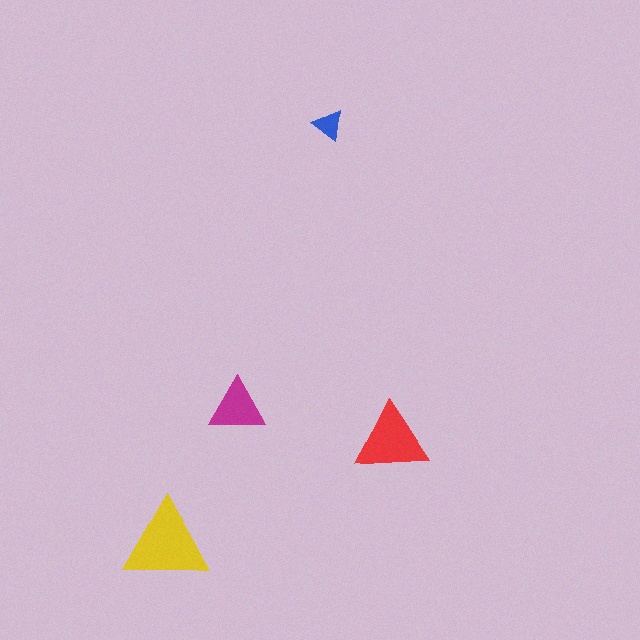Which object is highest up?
The blue triangle is topmost.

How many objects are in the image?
There are 4 objects in the image.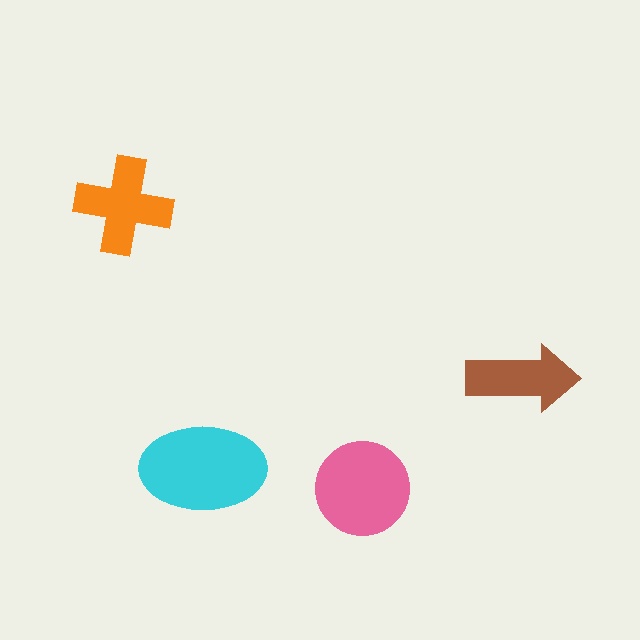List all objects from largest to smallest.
The cyan ellipse, the pink circle, the orange cross, the brown arrow.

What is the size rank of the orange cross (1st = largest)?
3rd.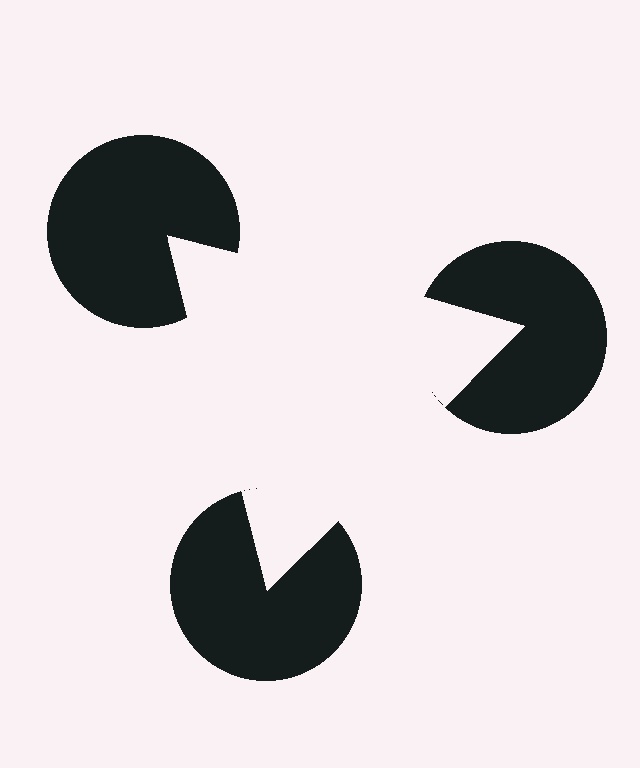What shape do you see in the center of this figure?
An illusory triangle — its edges are inferred from the aligned wedge cuts in the pac-man discs, not physically drawn.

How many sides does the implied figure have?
3 sides.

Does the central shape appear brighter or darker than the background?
It typically appears slightly brighter than the background, even though no actual brightness change is drawn.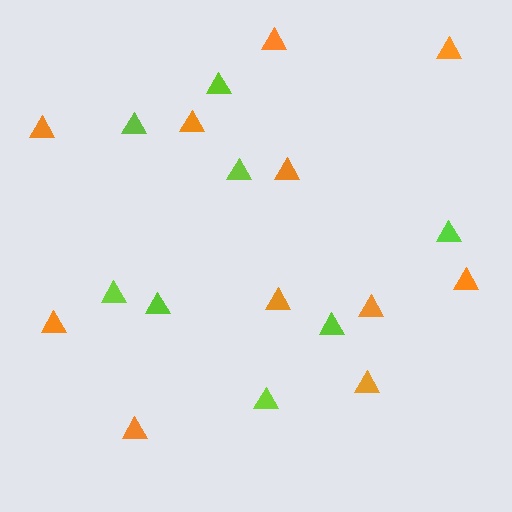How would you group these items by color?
There are 2 groups: one group of lime triangles (8) and one group of orange triangles (11).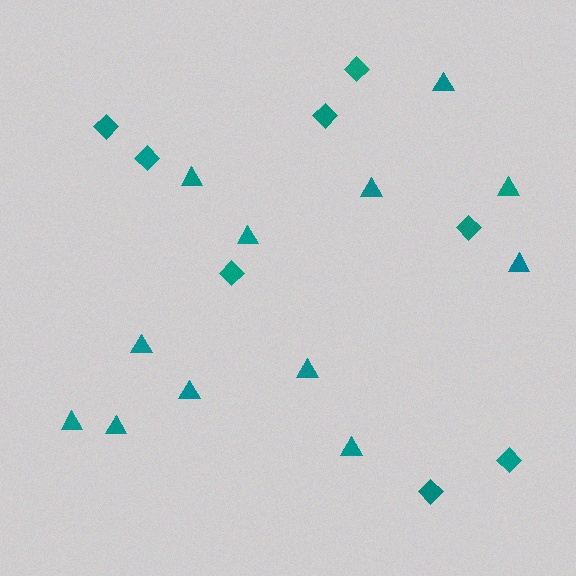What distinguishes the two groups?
There are 2 groups: one group of triangles (12) and one group of diamonds (8).